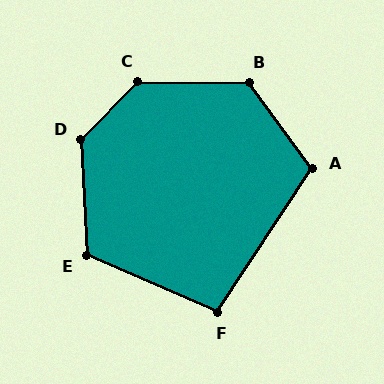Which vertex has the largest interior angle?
C, at approximately 134 degrees.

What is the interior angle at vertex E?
Approximately 117 degrees (obtuse).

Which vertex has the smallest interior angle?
F, at approximately 100 degrees.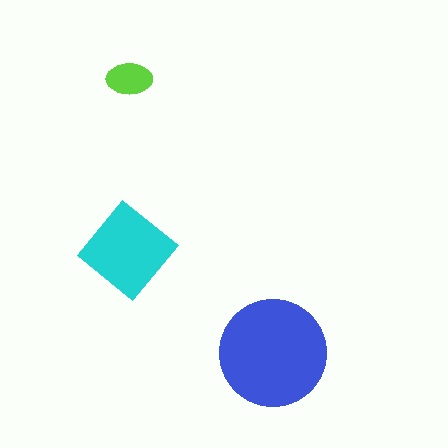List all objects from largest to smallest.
The blue circle, the cyan diamond, the lime ellipse.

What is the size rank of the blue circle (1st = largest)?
1st.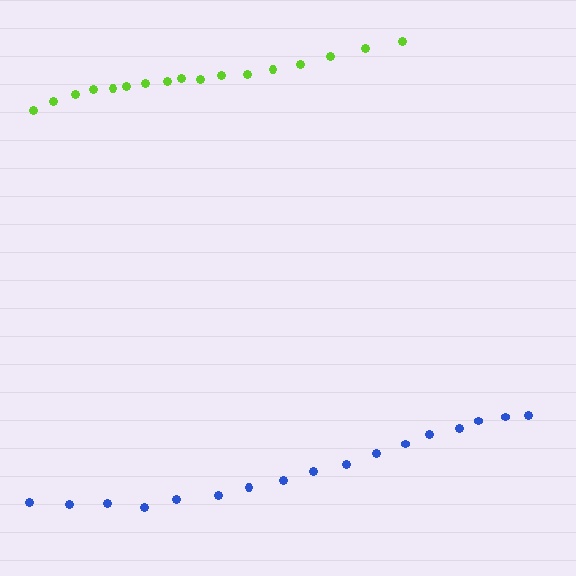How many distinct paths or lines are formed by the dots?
There are 2 distinct paths.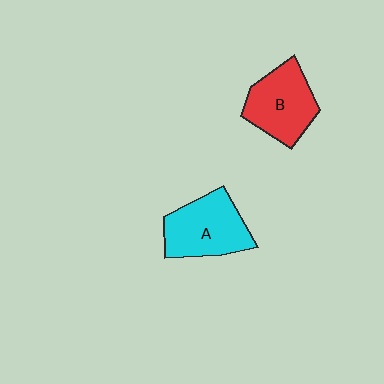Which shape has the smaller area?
Shape B (red).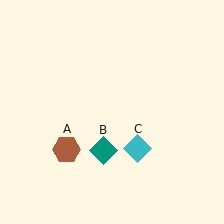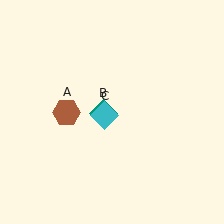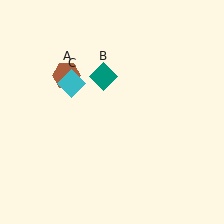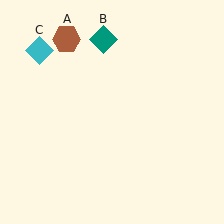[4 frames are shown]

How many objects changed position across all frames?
3 objects changed position: brown hexagon (object A), teal diamond (object B), cyan diamond (object C).